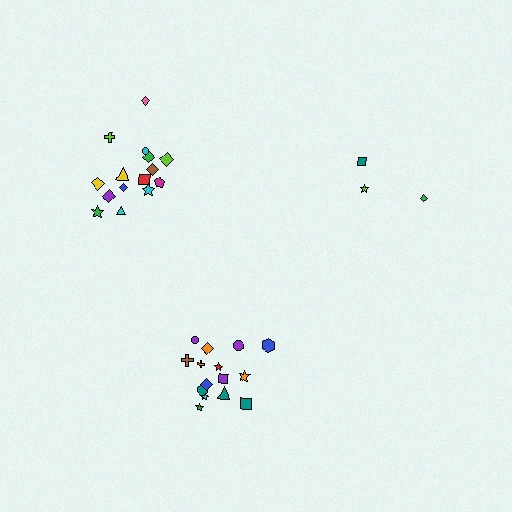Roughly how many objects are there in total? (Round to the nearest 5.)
Roughly 35 objects in total.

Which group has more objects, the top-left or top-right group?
The top-left group.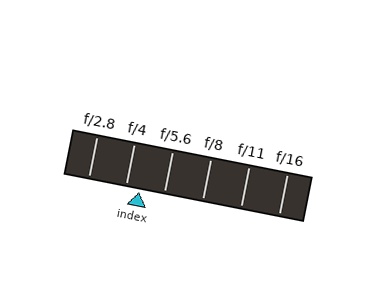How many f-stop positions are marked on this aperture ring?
There are 6 f-stop positions marked.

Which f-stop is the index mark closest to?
The index mark is closest to f/4.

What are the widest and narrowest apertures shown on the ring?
The widest aperture shown is f/2.8 and the narrowest is f/16.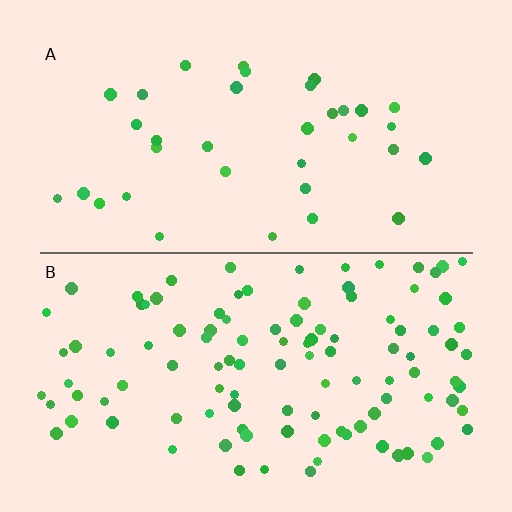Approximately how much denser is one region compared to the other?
Approximately 3.0× — region B over region A.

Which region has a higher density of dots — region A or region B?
B (the bottom).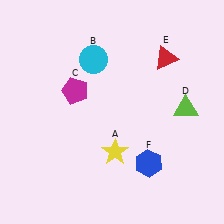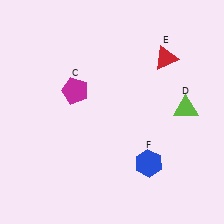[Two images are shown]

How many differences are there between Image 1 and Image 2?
There are 2 differences between the two images.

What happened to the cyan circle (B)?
The cyan circle (B) was removed in Image 2. It was in the top-left area of Image 1.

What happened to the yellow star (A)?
The yellow star (A) was removed in Image 2. It was in the bottom-right area of Image 1.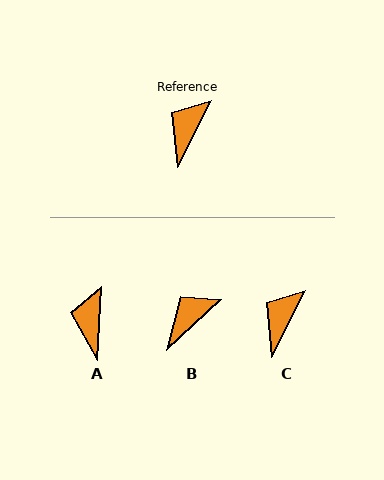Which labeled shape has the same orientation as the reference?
C.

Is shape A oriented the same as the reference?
No, it is off by about 24 degrees.